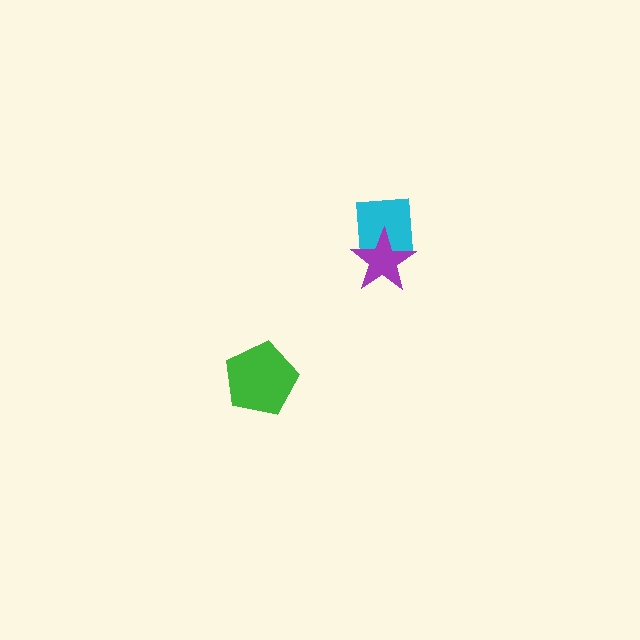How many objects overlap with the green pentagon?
0 objects overlap with the green pentagon.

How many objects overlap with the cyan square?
1 object overlaps with the cyan square.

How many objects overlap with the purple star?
1 object overlaps with the purple star.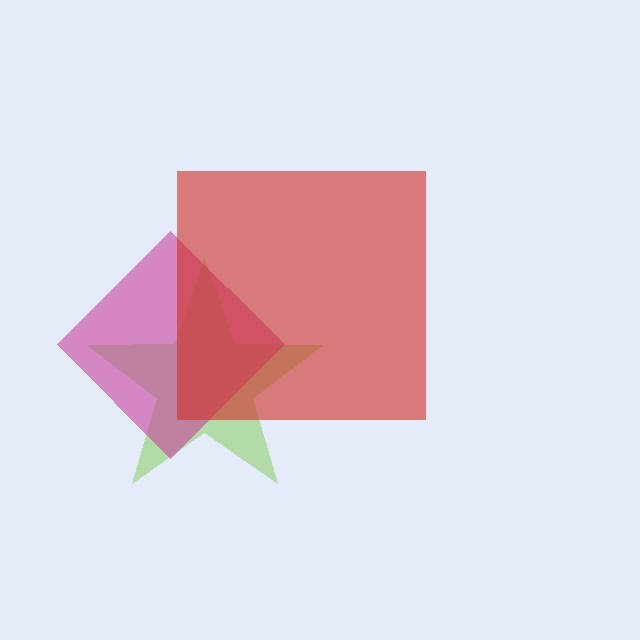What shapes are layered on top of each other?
The layered shapes are: a lime star, a magenta diamond, a red square.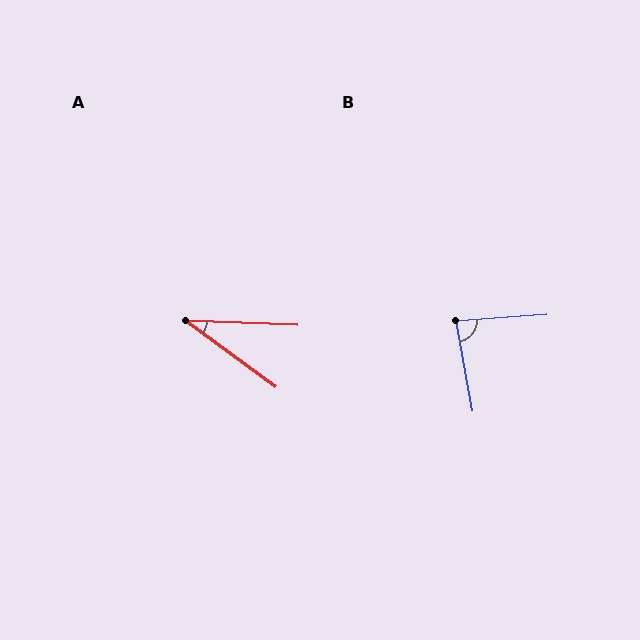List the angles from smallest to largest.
A (34°), B (83°).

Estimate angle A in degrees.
Approximately 34 degrees.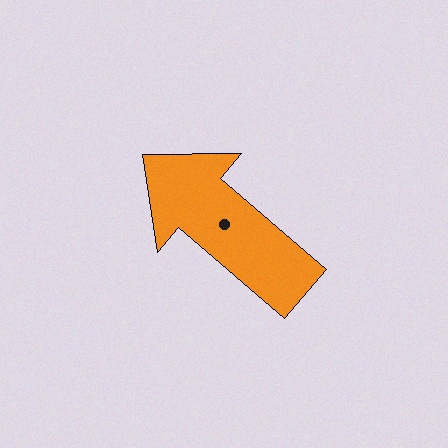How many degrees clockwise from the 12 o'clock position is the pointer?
Approximately 310 degrees.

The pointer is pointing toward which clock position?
Roughly 10 o'clock.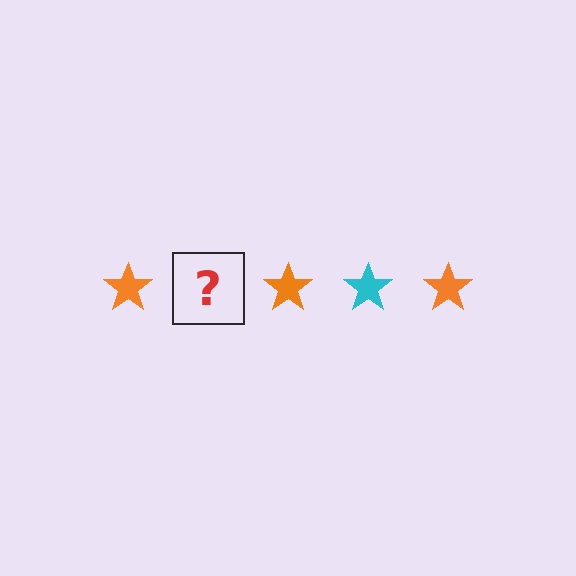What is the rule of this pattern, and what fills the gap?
The rule is that the pattern cycles through orange, cyan stars. The gap should be filled with a cyan star.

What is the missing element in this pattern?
The missing element is a cyan star.